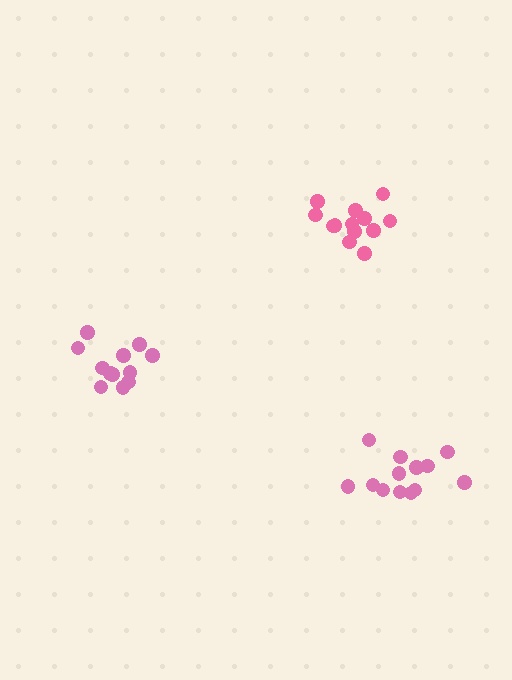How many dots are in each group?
Group 1: 12 dots, Group 2: 13 dots, Group 3: 13 dots (38 total).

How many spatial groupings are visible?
There are 3 spatial groupings.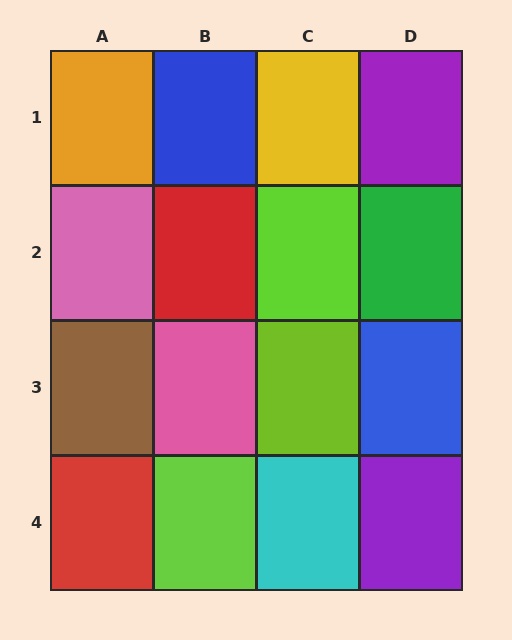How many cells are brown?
1 cell is brown.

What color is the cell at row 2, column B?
Red.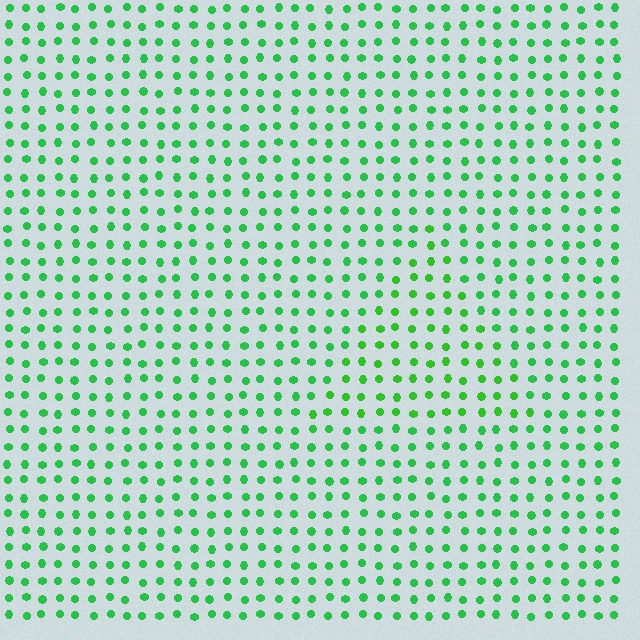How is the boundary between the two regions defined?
The boundary is defined purely by a slight shift in hue (about 16 degrees). Spacing, size, and orientation are identical on both sides.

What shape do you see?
I see a triangle.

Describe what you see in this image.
The image is filled with small green elements in a uniform arrangement. A triangle-shaped region is visible where the elements are tinted to a slightly different hue, forming a subtle color boundary.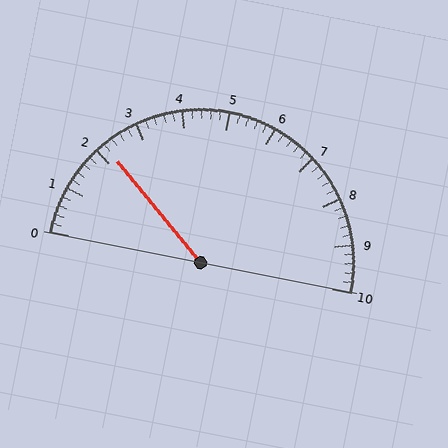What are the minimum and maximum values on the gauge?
The gauge ranges from 0 to 10.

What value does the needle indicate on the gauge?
The needle indicates approximately 2.2.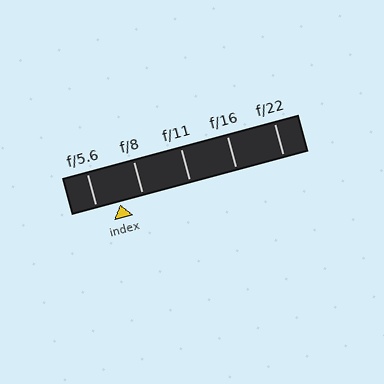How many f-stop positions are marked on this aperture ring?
There are 5 f-stop positions marked.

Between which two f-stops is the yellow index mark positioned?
The index mark is between f/5.6 and f/8.